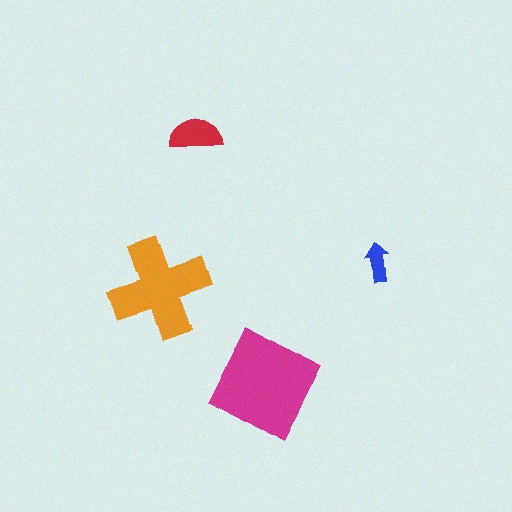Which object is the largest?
The magenta diamond.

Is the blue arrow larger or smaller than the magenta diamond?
Smaller.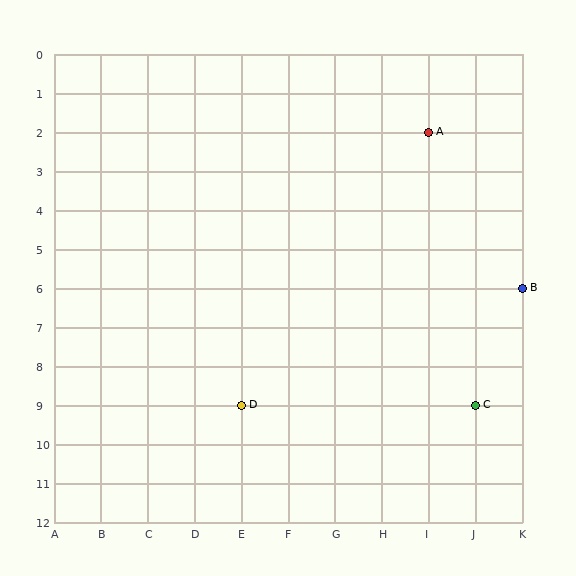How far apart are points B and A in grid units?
Points B and A are 2 columns and 4 rows apart (about 4.5 grid units diagonally).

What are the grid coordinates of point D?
Point D is at grid coordinates (E, 9).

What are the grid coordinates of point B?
Point B is at grid coordinates (K, 6).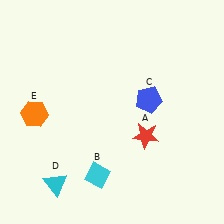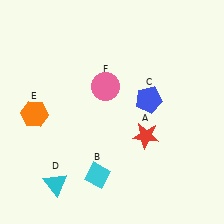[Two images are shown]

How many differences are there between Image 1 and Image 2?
There is 1 difference between the two images.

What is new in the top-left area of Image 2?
A pink circle (F) was added in the top-left area of Image 2.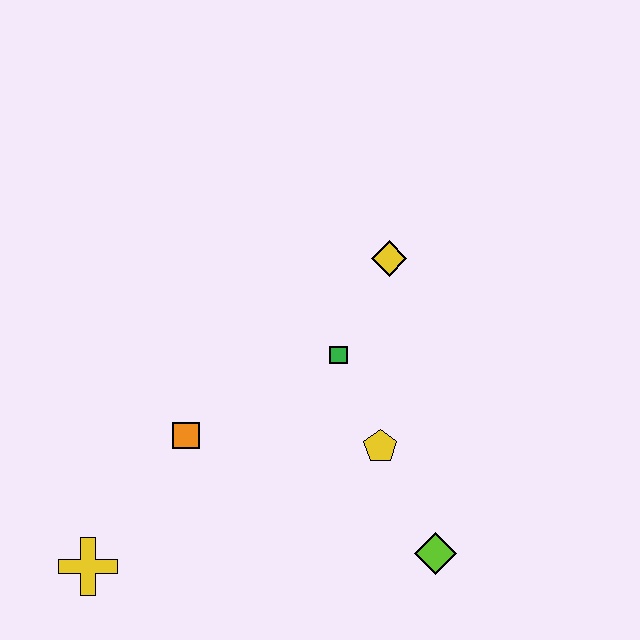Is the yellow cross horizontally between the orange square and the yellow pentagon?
No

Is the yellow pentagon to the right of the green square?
Yes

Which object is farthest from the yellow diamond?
The yellow cross is farthest from the yellow diamond.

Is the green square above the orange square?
Yes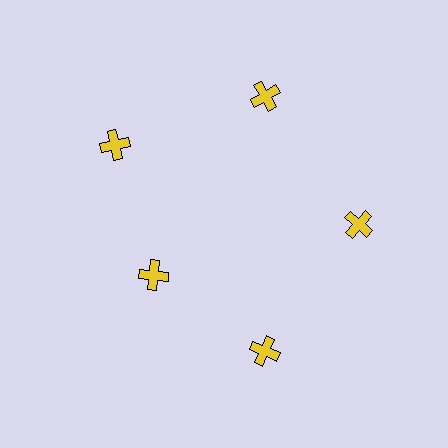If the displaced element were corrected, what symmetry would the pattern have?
It would have 5-fold rotational symmetry — the pattern would map onto itself every 72 degrees.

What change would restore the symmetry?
The symmetry would be restored by moving it outward, back onto the ring so that all 5 crosses sit at equal angles and equal distance from the center.